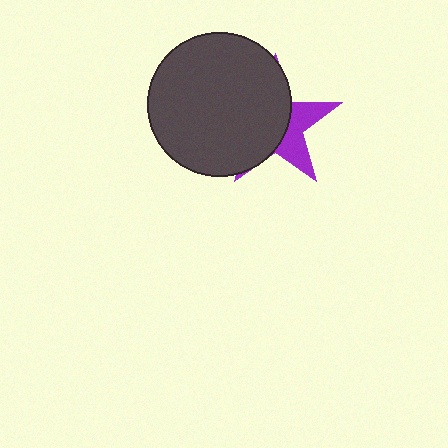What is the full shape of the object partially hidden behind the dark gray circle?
The partially hidden object is a purple star.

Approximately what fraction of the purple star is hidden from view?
Roughly 65% of the purple star is hidden behind the dark gray circle.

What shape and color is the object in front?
The object in front is a dark gray circle.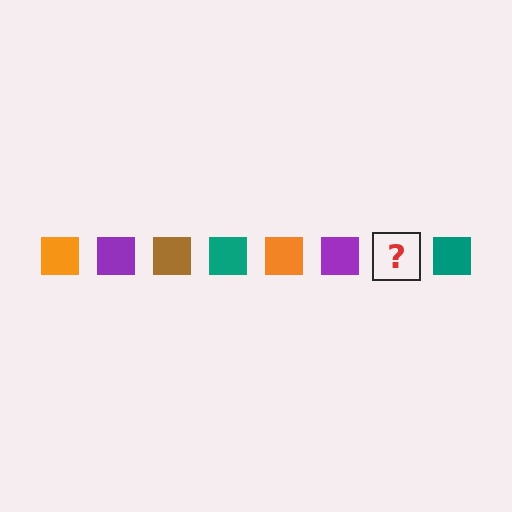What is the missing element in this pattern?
The missing element is a brown square.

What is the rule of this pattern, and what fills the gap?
The rule is that the pattern cycles through orange, purple, brown, teal squares. The gap should be filled with a brown square.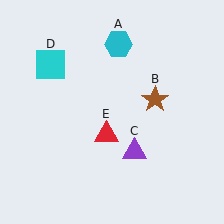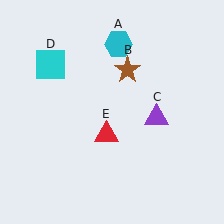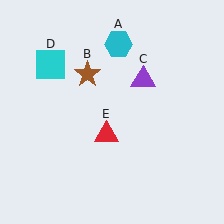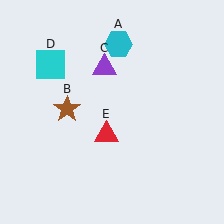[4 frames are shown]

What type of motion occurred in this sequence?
The brown star (object B), purple triangle (object C) rotated counterclockwise around the center of the scene.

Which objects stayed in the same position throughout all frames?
Cyan hexagon (object A) and cyan square (object D) and red triangle (object E) remained stationary.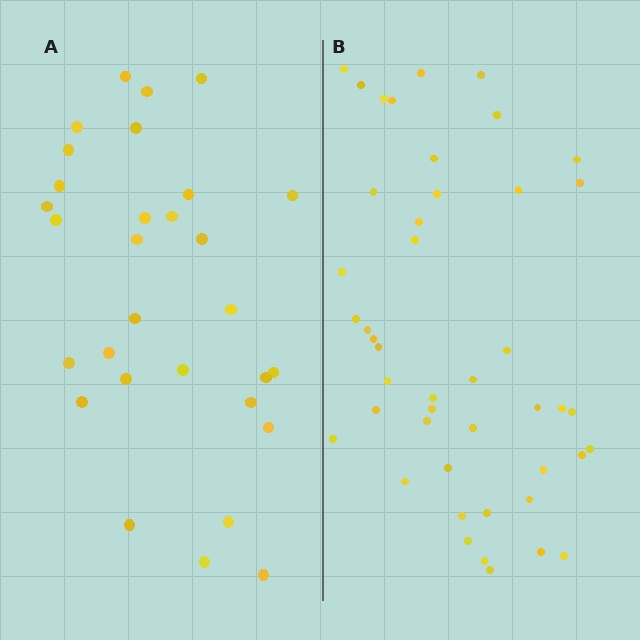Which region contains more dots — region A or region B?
Region B (the right region) has more dots.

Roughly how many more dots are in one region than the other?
Region B has approximately 15 more dots than region A.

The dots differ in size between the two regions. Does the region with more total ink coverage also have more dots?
No. Region A has more total ink coverage because its dots are larger, but region B actually contains more individual dots. Total area can be misleading — the number of items is what matters here.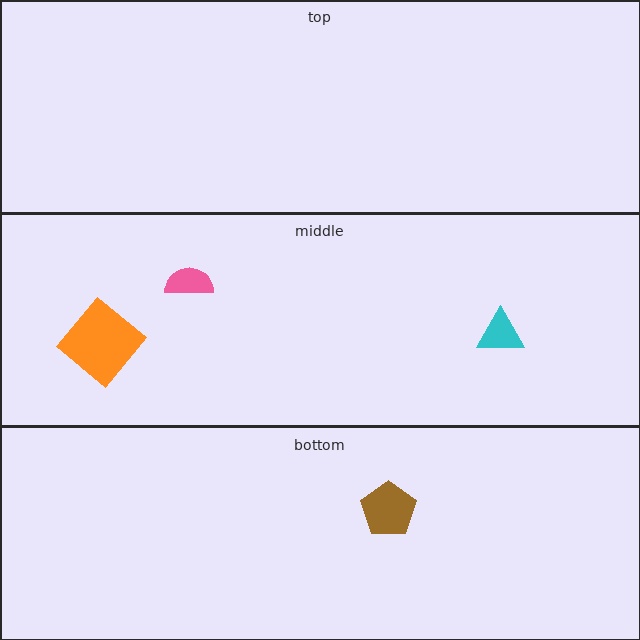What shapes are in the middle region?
The cyan triangle, the pink semicircle, the orange diamond.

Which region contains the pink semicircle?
The middle region.